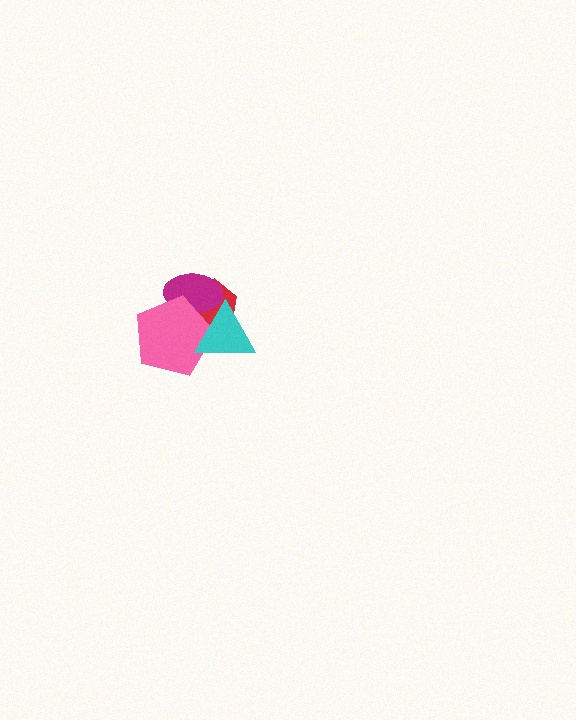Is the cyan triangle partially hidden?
No, no other shape covers it.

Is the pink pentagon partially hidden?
Yes, it is partially covered by another shape.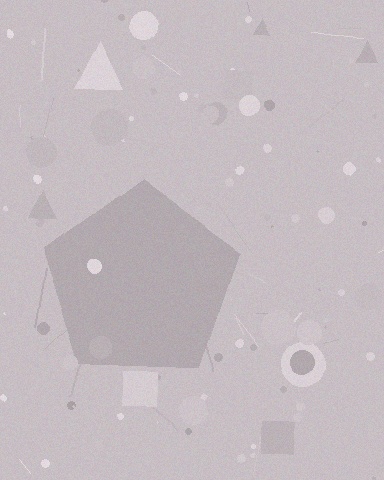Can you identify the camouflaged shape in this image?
The camouflaged shape is a pentagon.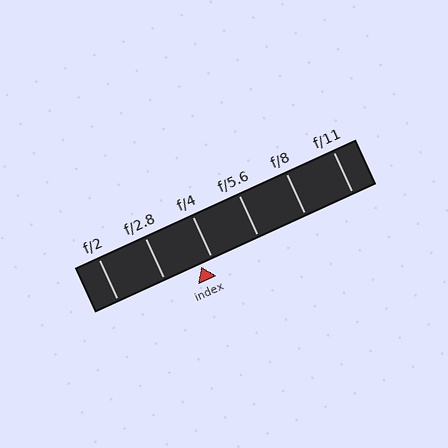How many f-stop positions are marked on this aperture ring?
There are 6 f-stop positions marked.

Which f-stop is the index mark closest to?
The index mark is closest to f/4.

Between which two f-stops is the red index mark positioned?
The index mark is between f/2.8 and f/4.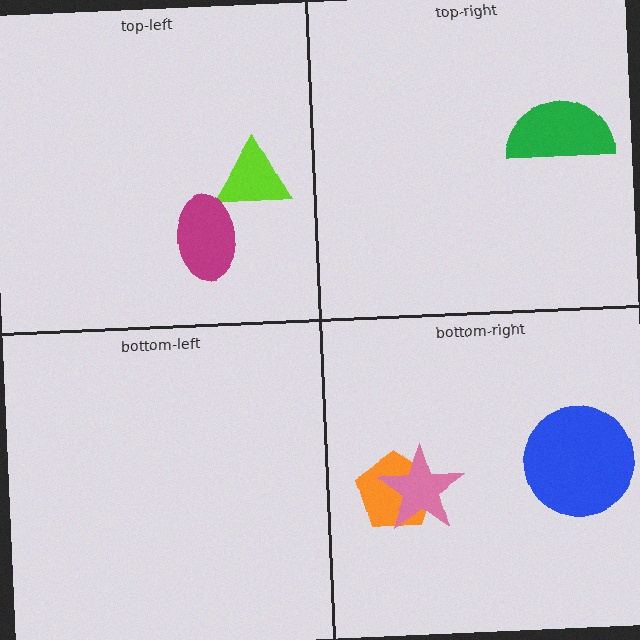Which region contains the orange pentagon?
The bottom-right region.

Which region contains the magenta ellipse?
The top-left region.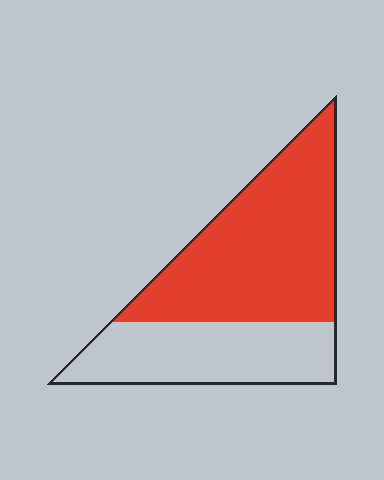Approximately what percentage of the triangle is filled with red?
Approximately 60%.